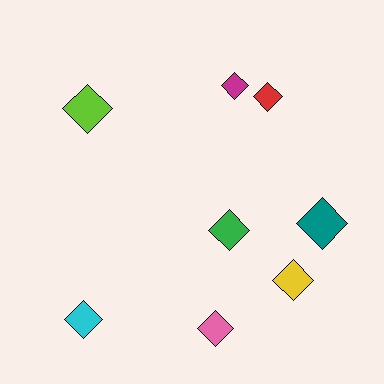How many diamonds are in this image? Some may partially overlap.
There are 8 diamonds.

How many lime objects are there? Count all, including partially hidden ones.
There is 1 lime object.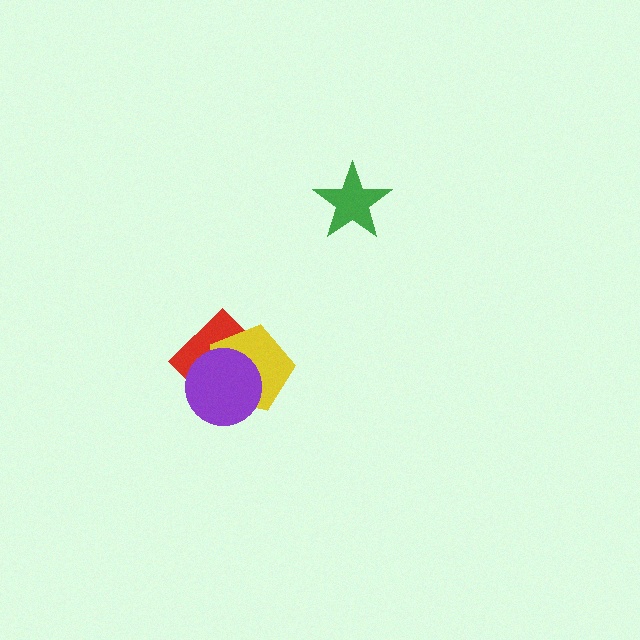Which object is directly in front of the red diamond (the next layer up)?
The yellow pentagon is directly in front of the red diamond.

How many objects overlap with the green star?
0 objects overlap with the green star.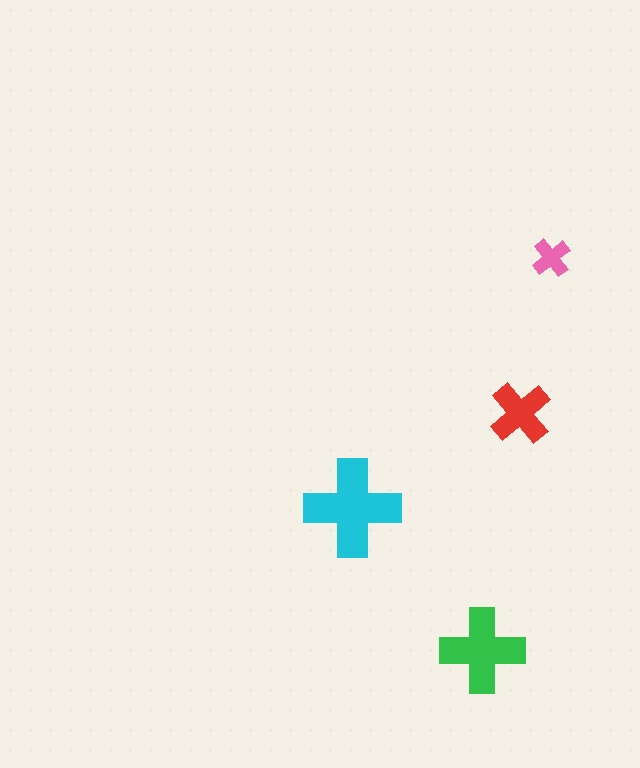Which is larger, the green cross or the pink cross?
The green one.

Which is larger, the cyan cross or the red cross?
The cyan one.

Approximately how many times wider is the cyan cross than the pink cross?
About 2.5 times wider.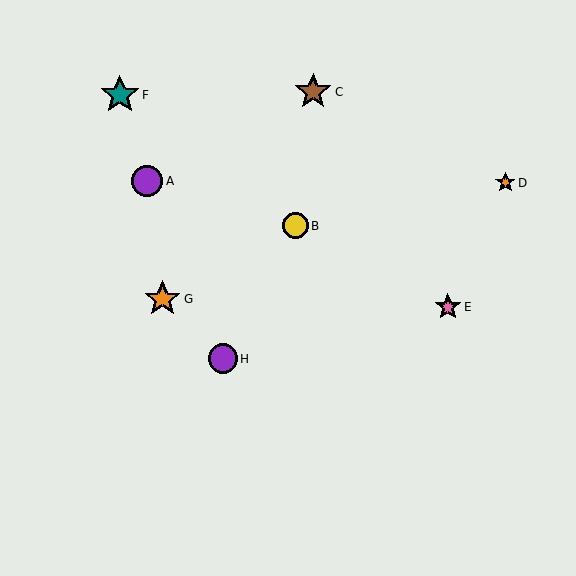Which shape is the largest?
The teal star (labeled F) is the largest.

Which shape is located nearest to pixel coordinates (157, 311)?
The orange star (labeled G) at (163, 299) is nearest to that location.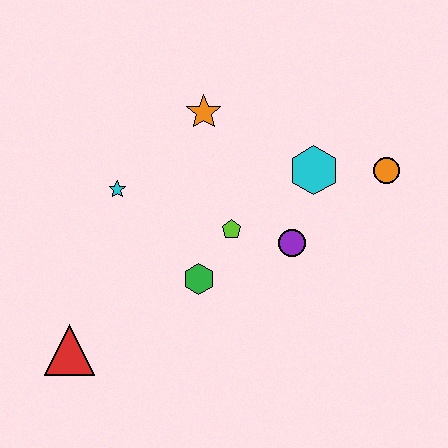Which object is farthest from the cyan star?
The orange circle is farthest from the cyan star.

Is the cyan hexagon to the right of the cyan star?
Yes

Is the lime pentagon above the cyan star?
No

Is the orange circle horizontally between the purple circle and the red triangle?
No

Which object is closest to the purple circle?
The lime pentagon is closest to the purple circle.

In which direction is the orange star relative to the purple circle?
The orange star is above the purple circle.